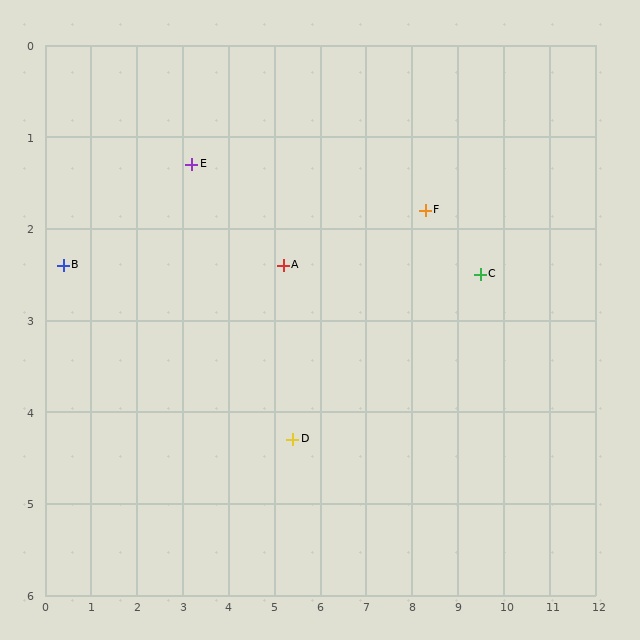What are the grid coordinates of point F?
Point F is at approximately (8.3, 1.8).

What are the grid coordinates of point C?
Point C is at approximately (9.5, 2.5).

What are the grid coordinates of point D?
Point D is at approximately (5.4, 4.3).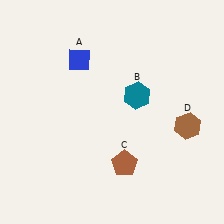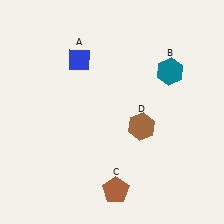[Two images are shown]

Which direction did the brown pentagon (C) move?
The brown pentagon (C) moved down.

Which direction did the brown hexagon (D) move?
The brown hexagon (D) moved left.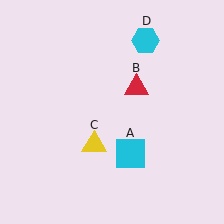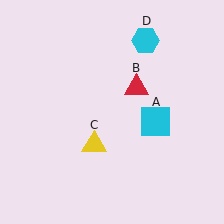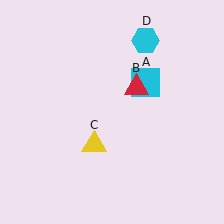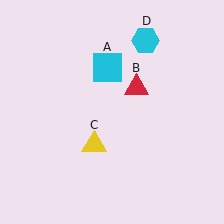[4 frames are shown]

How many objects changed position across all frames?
1 object changed position: cyan square (object A).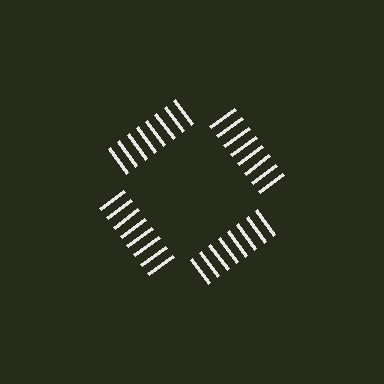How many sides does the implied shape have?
4 sides — the line-ends trace a square.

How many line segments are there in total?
32 — 8 along each of the 4 edges.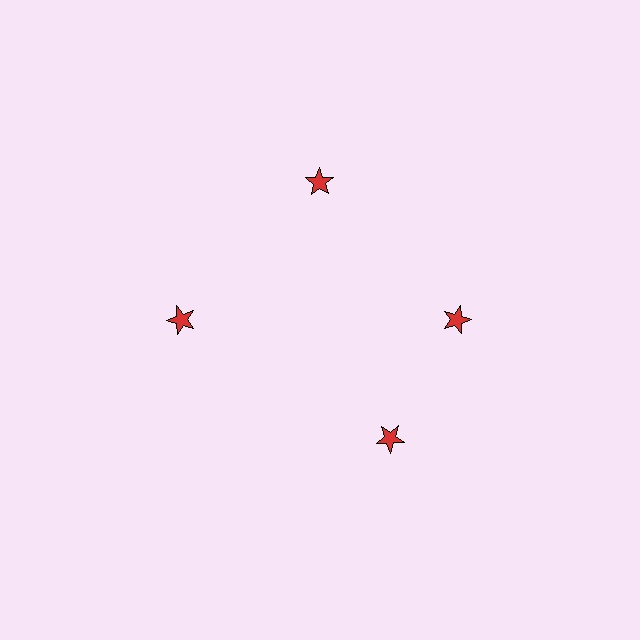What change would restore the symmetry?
The symmetry would be restored by rotating it back into even spacing with its neighbors so that all 4 stars sit at equal angles and equal distance from the center.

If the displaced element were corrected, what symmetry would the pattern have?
It would have 4-fold rotational symmetry — the pattern would map onto itself every 90 degrees.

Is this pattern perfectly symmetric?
No. The 4 red stars are arranged in a ring, but one element near the 6 o'clock position is rotated out of alignment along the ring, breaking the 4-fold rotational symmetry.